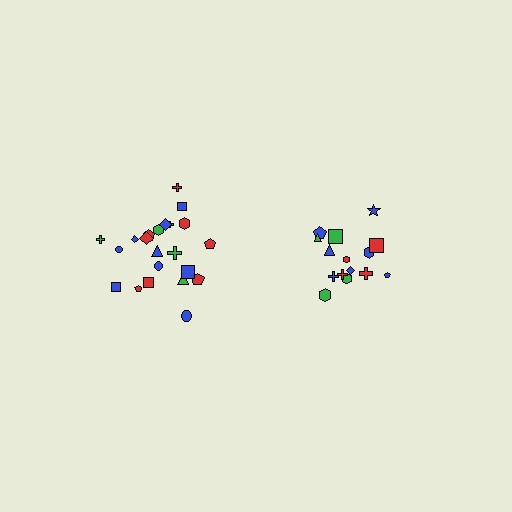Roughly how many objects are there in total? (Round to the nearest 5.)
Roughly 35 objects in total.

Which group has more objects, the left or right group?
The left group.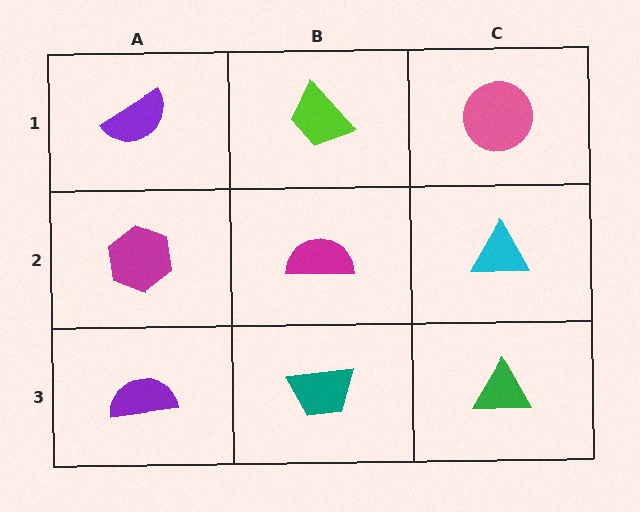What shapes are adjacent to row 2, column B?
A lime trapezoid (row 1, column B), a teal trapezoid (row 3, column B), a magenta hexagon (row 2, column A), a cyan triangle (row 2, column C).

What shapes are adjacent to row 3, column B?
A magenta semicircle (row 2, column B), a purple semicircle (row 3, column A), a green triangle (row 3, column C).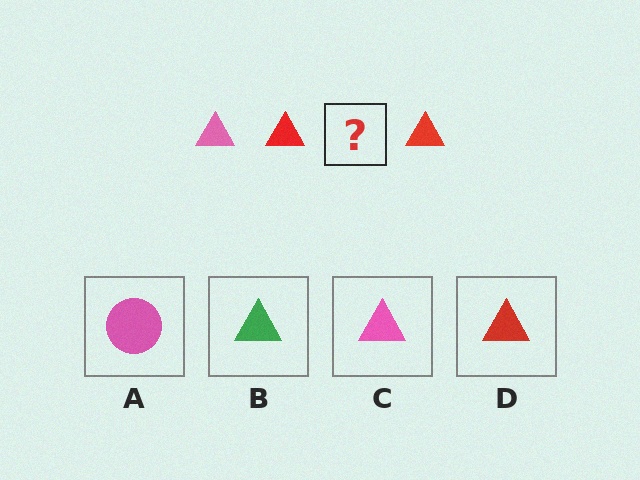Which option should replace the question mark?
Option C.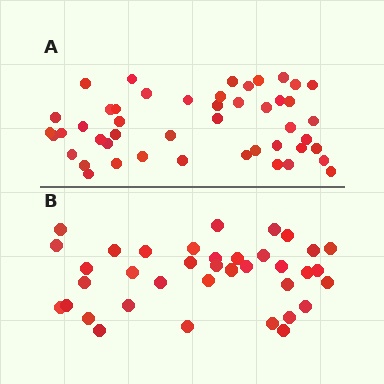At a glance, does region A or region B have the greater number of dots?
Region A (the top region) has more dots.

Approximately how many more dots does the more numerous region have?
Region A has roughly 10 or so more dots than region B.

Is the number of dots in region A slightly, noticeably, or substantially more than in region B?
Region A has noticeably more, but not dramatically so. The ratio is roughly 1.3 to 1.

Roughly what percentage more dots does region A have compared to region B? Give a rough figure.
About 25% more.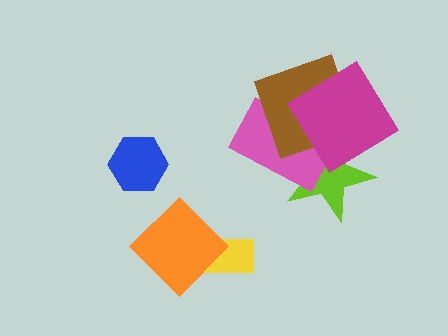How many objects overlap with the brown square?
3 objects overlap with the brown square.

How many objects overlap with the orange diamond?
1 object overlaps with the orange diamond.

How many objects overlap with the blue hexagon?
0 objects overlap with the blue hexagon.